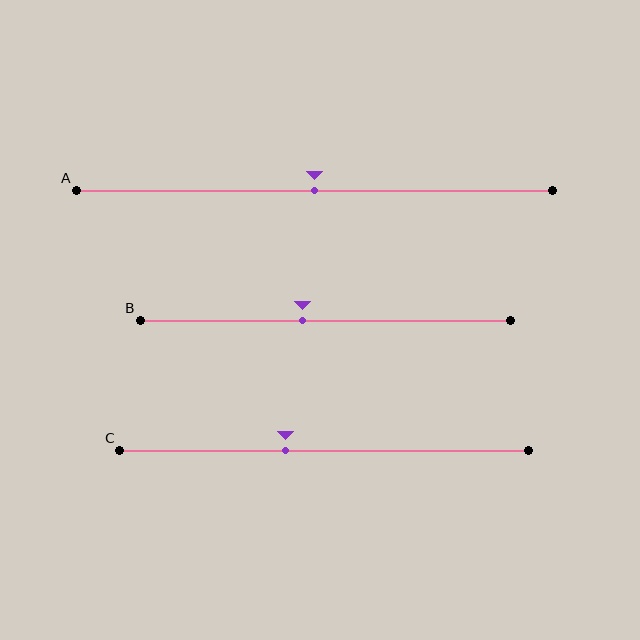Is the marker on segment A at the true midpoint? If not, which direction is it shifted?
Yes, the marker on segment A is at the true midpoint.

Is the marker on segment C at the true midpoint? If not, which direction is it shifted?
No, the marker on segment C is shifted to the left by about 10% of the segment length.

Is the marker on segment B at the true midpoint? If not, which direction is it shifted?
No, the marker on segment B is shifted to the left by about 6% of the segment length.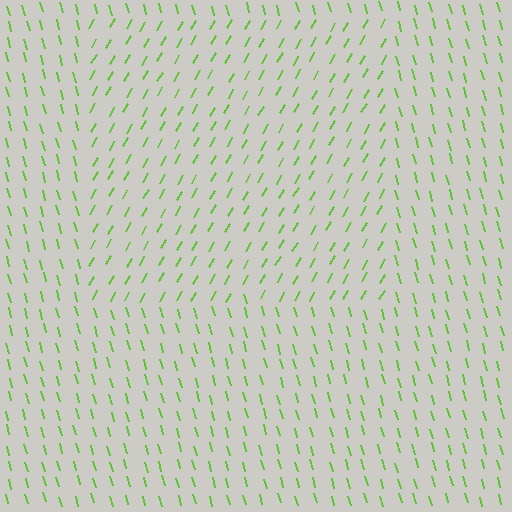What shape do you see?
I see a rectangle.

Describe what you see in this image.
The image is filled with small lime line segments. A rectangle region in the image has lines oriented differently from the surrounding lines, creating a visible texture boundary.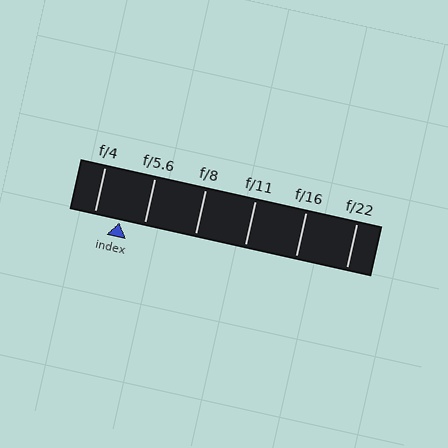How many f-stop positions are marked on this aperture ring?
There are 6 f-stop positions marked.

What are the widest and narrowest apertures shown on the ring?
The widest aperture shown is f/4 and the narrowest is f/22.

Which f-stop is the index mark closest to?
The index mark is closest to f/5.6.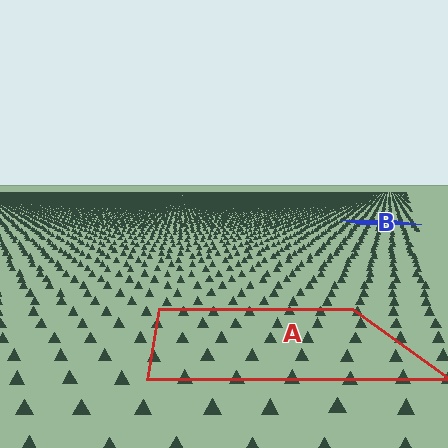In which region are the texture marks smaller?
The texture marks are smaller in region B, because it is farther away.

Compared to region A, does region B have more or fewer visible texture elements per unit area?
Region B has more texture elements per unit area — they are packed more densely because it is farther away.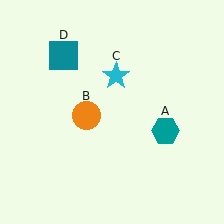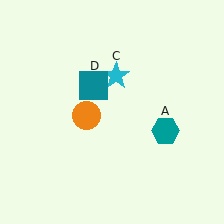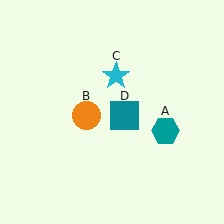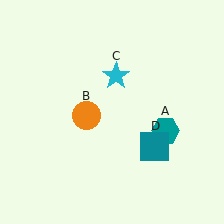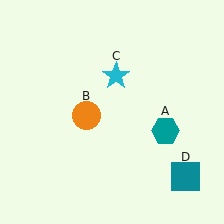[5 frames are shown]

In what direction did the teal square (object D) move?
The teal square (object D) moved down and to the right.